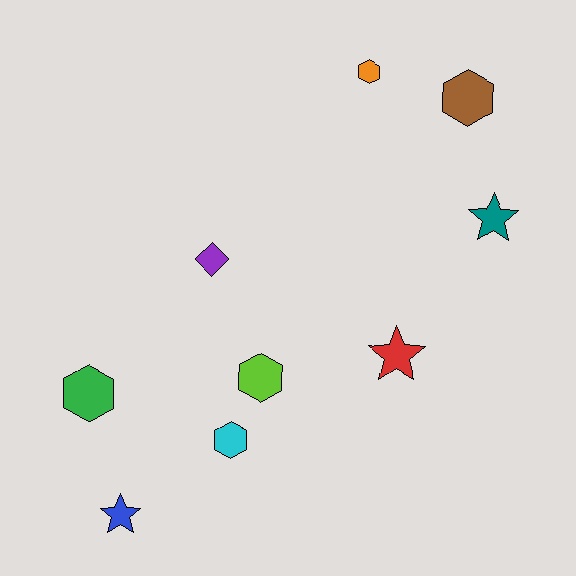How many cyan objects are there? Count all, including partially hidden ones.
There is 1 cyan object.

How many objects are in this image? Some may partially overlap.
There are 9 objects.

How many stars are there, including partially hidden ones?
There are 3 stars.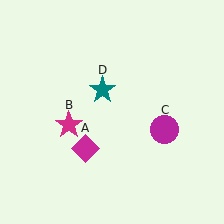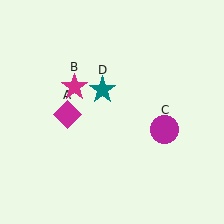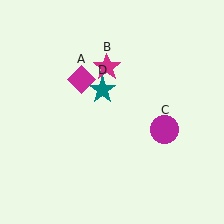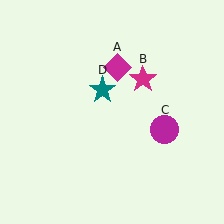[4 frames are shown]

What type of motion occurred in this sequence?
The magenta diamond (object A), magenta star (object B) rotated clockwise around the center of the scene.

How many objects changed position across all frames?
2 objects changed position: magenta diamond (object A), magenta star (object B).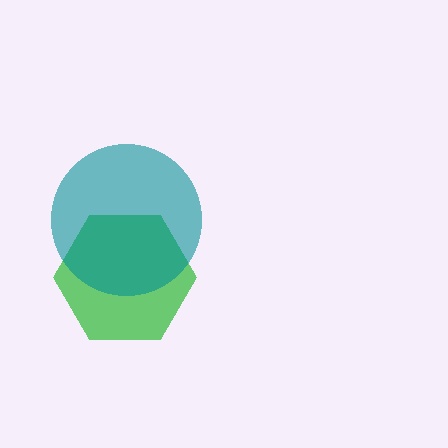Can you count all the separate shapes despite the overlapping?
Yes, there are 2 separate shapes.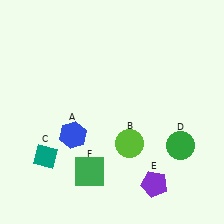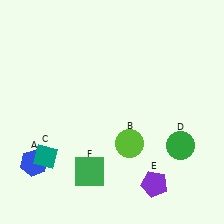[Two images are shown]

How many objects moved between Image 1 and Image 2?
1 object moved between the two images.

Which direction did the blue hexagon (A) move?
The blue hexagon (A) moved left.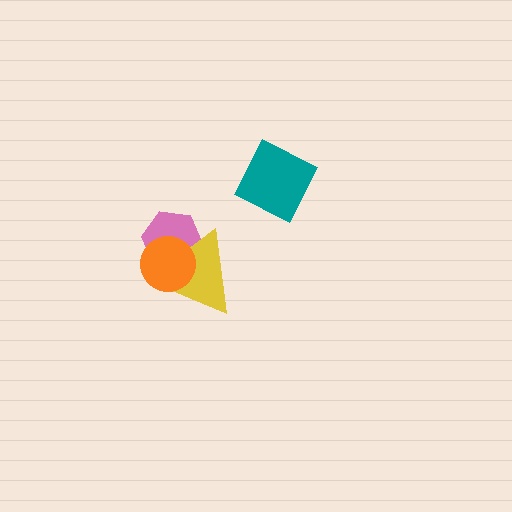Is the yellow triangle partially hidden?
Yes, it is partially covered by another shape.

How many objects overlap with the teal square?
0 objects overlap with the teal square.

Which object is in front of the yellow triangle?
The orange circle is in front of the yellow triangle.